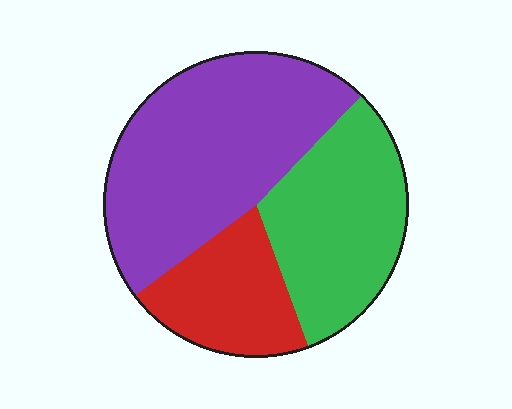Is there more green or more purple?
Purple.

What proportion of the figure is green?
Green takes up about one third (1/3) of the figure.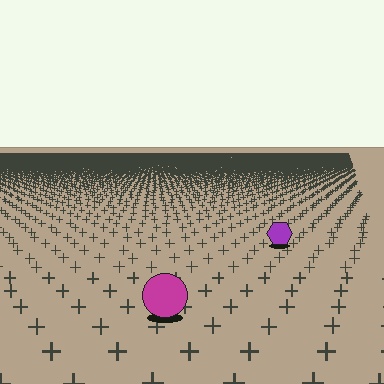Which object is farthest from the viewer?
The purple hexagon is farthest from the viewer. It appears smaller and the ground texture around it is denser.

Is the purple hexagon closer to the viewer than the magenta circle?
No. The magenta circle is closer — you can tell from the texture gradient: the ground texture is coarser near it.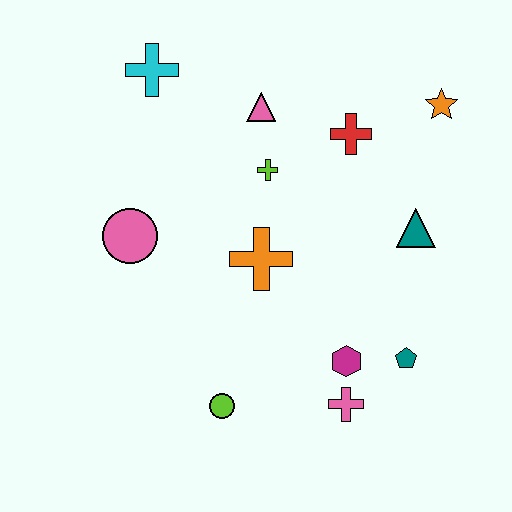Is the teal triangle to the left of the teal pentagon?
No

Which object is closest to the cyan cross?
The pink triangle is closest to the cyan cross.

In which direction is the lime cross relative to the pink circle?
The lime cross is to the right of the pink circle.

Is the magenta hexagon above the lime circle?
Yes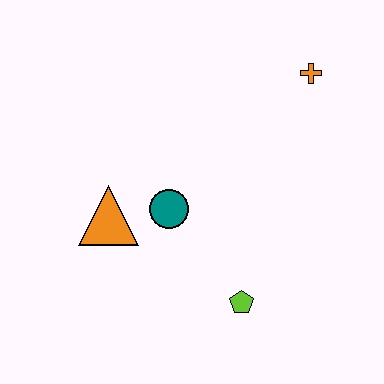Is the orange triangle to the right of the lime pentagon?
No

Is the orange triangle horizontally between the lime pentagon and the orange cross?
No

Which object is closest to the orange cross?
The teal circle is closest to the orange cross.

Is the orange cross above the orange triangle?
Yes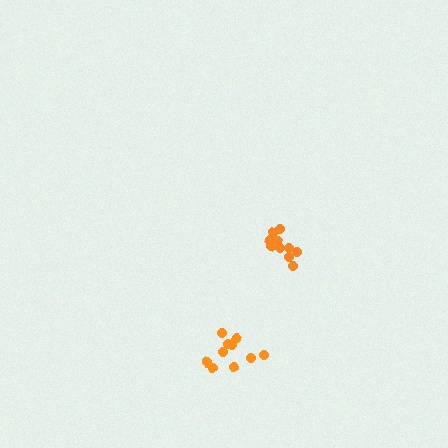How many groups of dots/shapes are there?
There are 2 groups.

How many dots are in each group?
Group 1: 12 dots, Group 2: 10 dots (22 total).